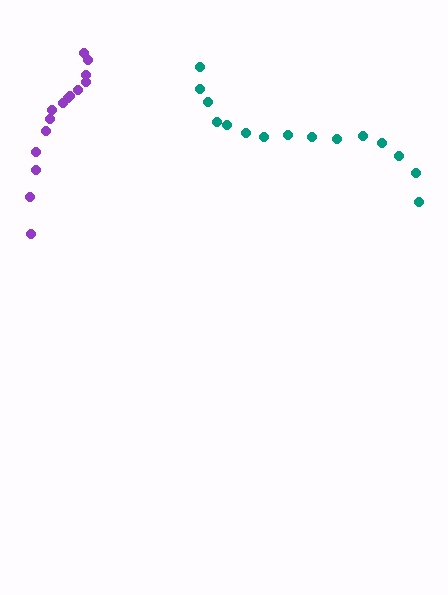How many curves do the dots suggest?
There are 2 distinct paths.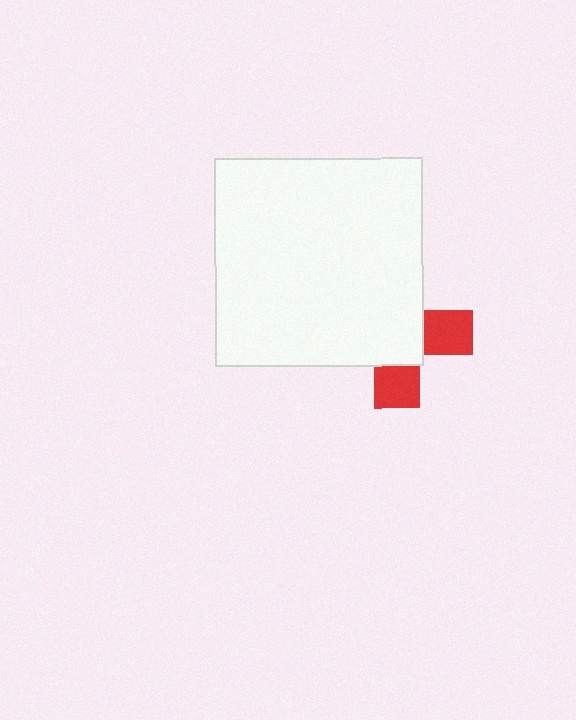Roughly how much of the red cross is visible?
A small part of it is visible (roughly 35%).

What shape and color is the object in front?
The object in front is a white square.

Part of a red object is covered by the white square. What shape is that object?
It is a cross.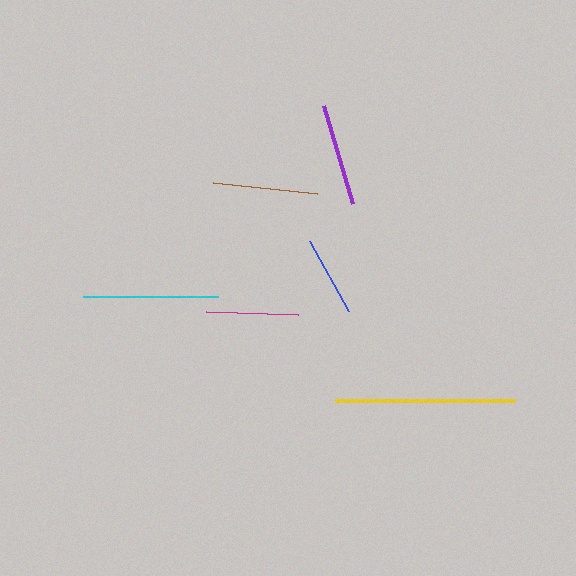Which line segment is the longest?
The yellow line is the longest at approximately 180 pixels.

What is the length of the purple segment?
The purple segment is approximately 103 pixels long.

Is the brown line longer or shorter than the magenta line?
The brown line is longer than the magenta line.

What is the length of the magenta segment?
The magenta segment is approximately 92 pixels long.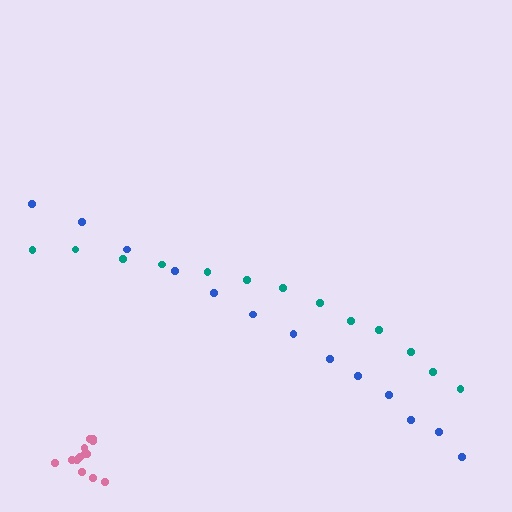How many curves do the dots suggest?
There are 3 distinct paths.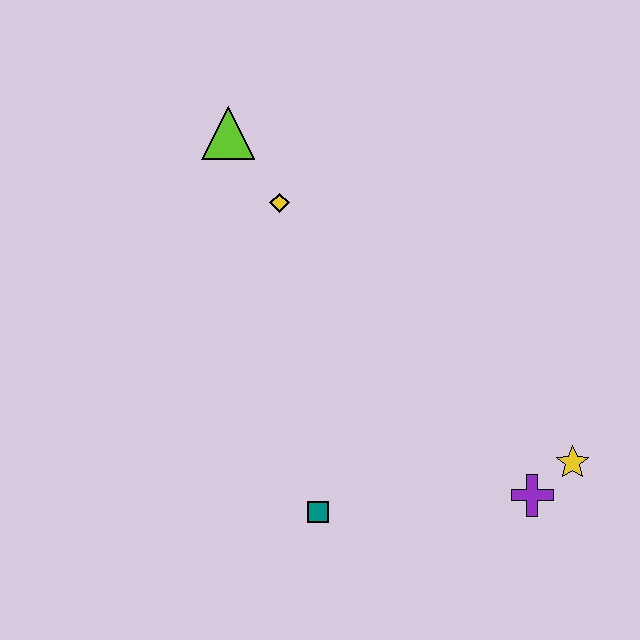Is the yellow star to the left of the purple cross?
No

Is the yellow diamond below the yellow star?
No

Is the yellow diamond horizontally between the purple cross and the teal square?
No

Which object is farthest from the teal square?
The lime triangle is farthest from the teal square.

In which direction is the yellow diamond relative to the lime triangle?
The yellow diamond is below the lime triangle.